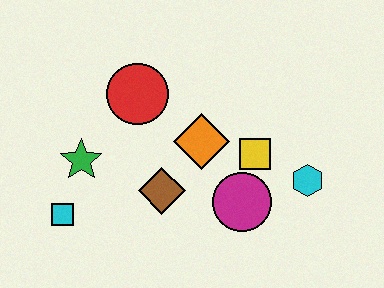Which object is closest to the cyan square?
The green star is closest to the cyan square.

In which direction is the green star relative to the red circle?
The green star is below the red circle.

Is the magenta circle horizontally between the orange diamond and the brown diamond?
No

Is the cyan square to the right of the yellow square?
No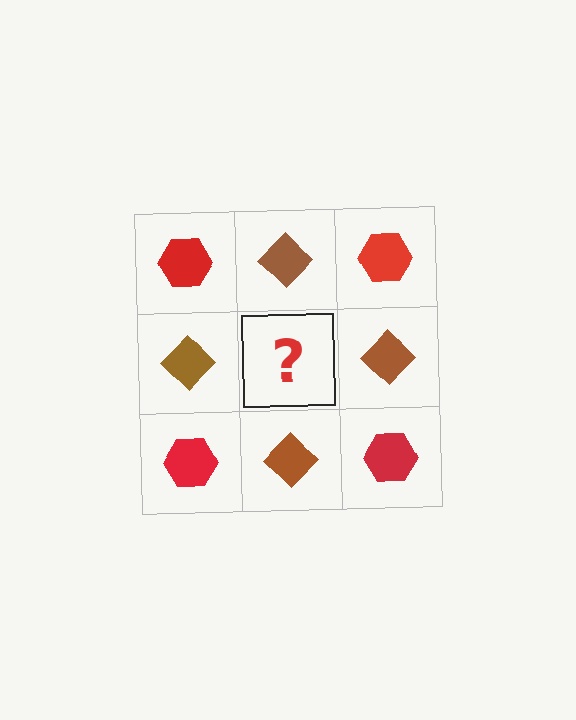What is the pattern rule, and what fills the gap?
The rule is that it alternates red hexagon and brown diamond in a checkerboard pattern. The gap should be filled with a red hexagon.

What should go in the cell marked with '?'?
The missing cell should contain a red hexagon.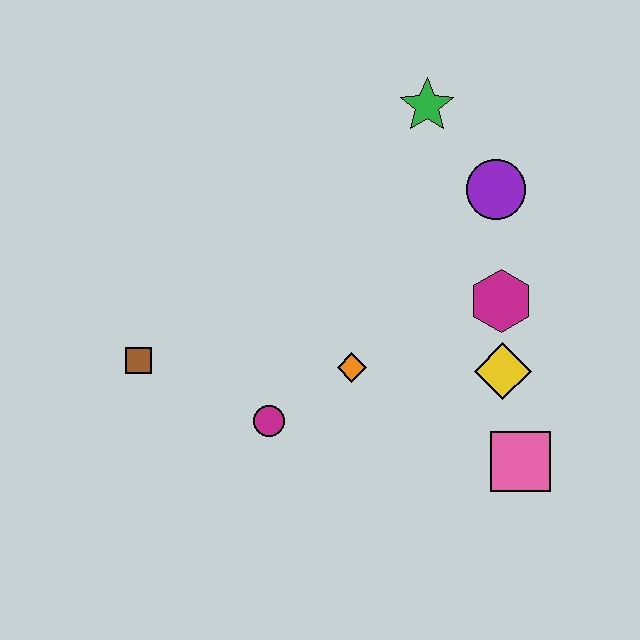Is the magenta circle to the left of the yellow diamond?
Yes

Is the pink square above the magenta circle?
No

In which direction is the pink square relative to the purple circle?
The pink square is below the purple circle.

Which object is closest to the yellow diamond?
The magenta hexagon is closest to the yellow diamond.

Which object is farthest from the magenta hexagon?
The brown square is farthest from the magenta hexagon.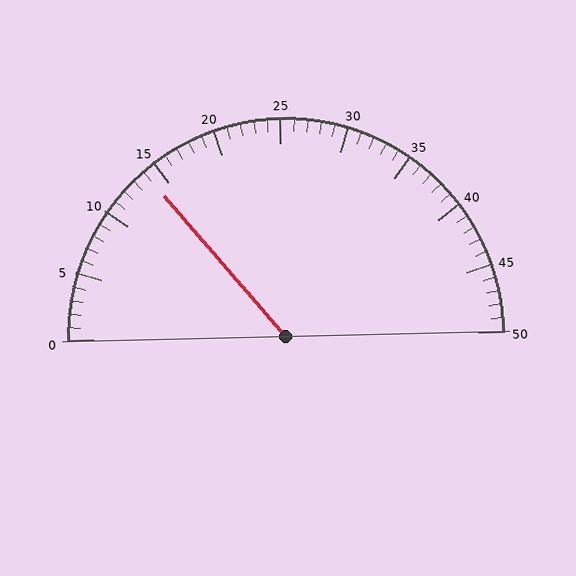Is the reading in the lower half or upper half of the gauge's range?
The reading is in the lower half of the range (0 to 50).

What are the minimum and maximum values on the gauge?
The gauge ranges from 0 to 50.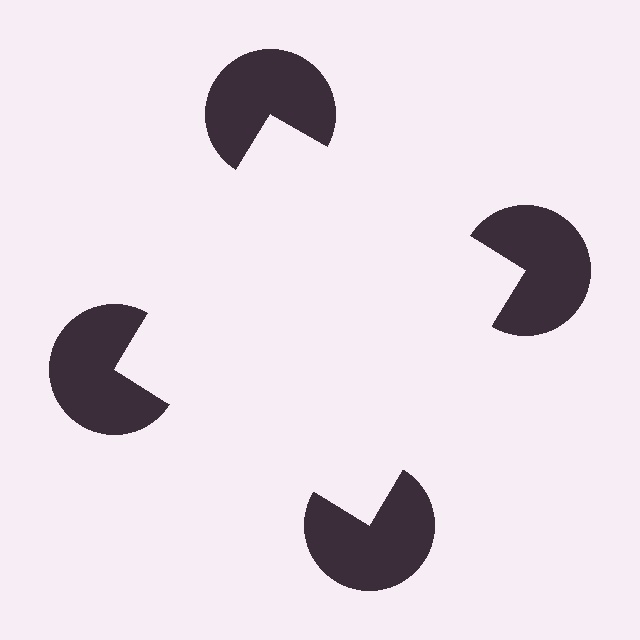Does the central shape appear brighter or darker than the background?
It typically appears slightly brighter than the background, even though no actual brightness change is drawn.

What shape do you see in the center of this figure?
An illusory square — its edges are inferred from the aligned wedge cuts in the pac-man discs, not physically drawn.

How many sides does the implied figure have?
4 sides.